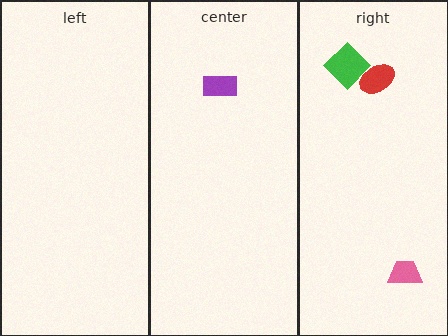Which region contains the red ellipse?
The right region.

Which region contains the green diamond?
The right region.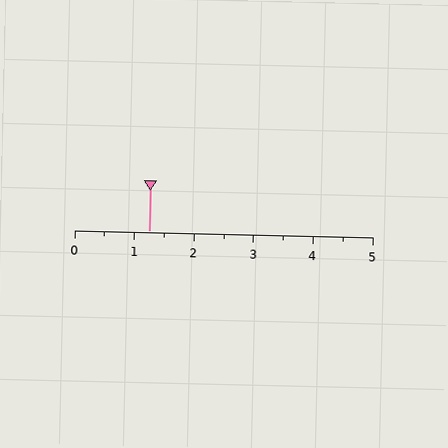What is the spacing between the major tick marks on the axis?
The major ticks are spaced 1 apart.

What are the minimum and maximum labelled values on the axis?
The axis runs from 0 to 5.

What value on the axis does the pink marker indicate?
The marker indicates approximately 1.2.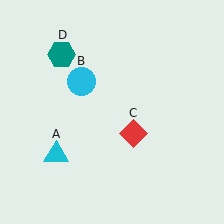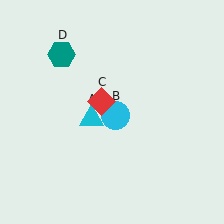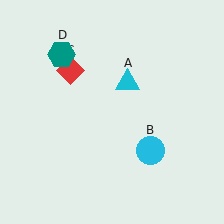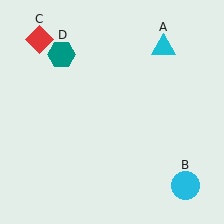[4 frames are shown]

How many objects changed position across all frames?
3 objects changed position: cyan triangle (object A), cyan circle (object B), red diamond (object C).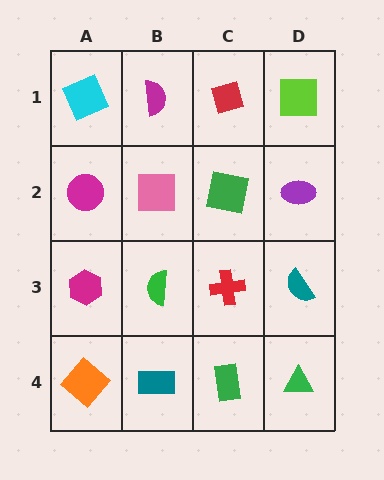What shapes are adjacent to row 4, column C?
A red cross (row 3, column C), a teal rectangle (row 4, column B), a green triangle (row 4, column D).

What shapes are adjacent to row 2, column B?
A magenta semicircle (row 1, column B), a green semicircle (row 3, column B), a magenta circle (row 2, column A), a green square (row 2, column C).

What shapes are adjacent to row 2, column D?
A lime square (row 1, column D), a teal semicircle (row 3, column D), a green square (row 2, column C).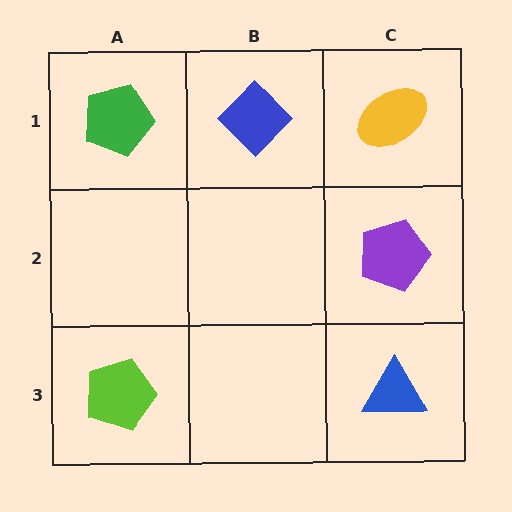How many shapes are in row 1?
3 shapes.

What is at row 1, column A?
A green pentagon.